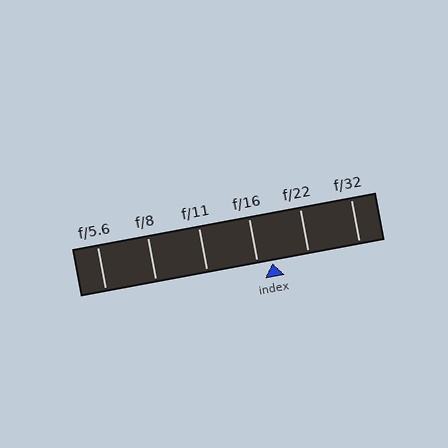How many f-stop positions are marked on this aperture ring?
There are 6 f-stop positions marked.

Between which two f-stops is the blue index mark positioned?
The index mark is between f/16 and f/22.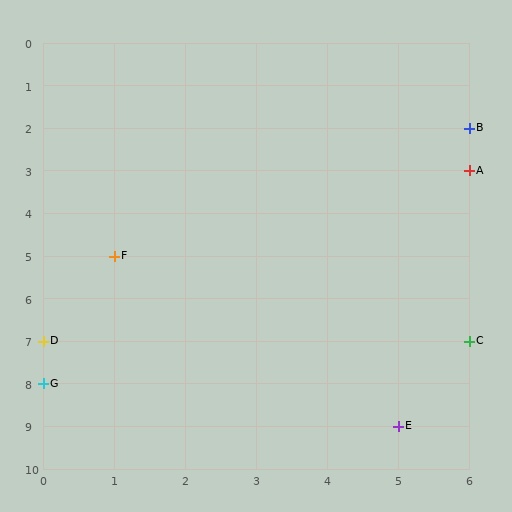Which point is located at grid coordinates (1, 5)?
Point F is at (1, 5).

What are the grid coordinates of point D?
Point D is at grid coordinates (0, 7).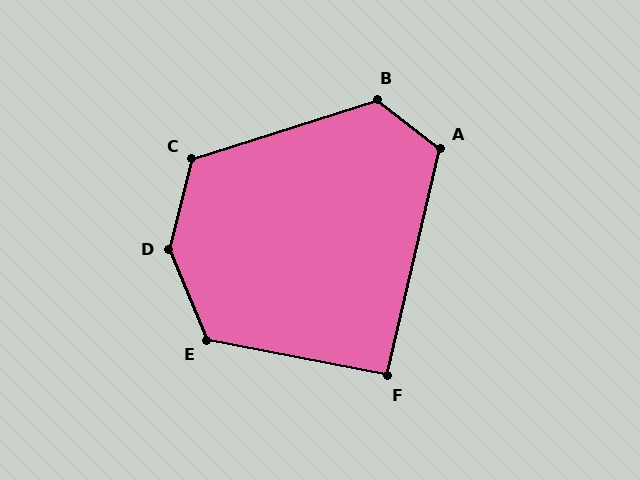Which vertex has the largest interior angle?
D, at approximately 143 degrees.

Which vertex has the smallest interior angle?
F, at approximately 92 degrees.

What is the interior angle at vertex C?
Approximately 122 degrees (obtuse).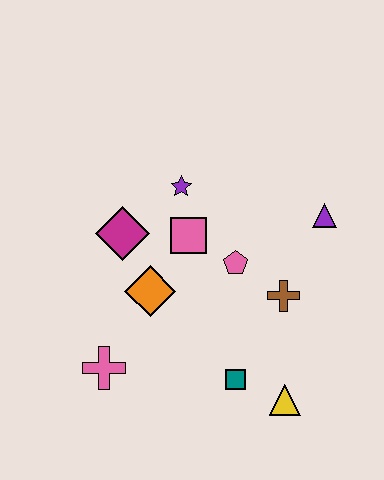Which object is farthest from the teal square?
The purple star is farthest from the teal square.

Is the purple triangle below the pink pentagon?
No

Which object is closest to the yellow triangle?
The teal square is closest to the yellow triangle.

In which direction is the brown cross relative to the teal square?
The brown cross is above the teal square.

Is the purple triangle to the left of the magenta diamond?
No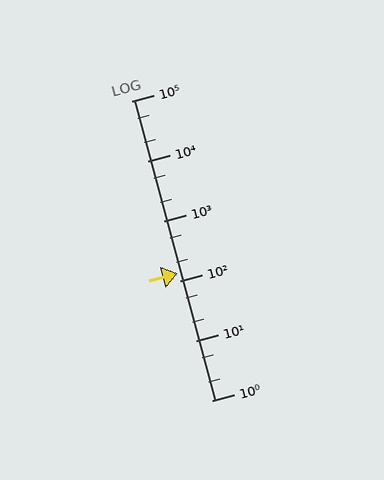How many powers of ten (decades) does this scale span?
The scale spans 5 decades, from 1 to 100000.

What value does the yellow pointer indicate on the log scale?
The pointer indicates approximately 130.